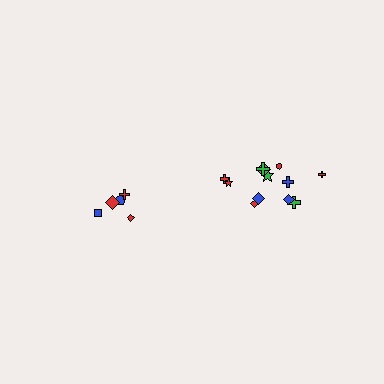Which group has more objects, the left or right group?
The right group.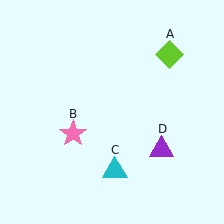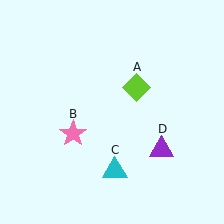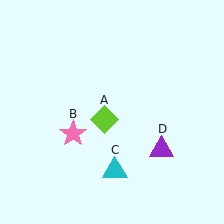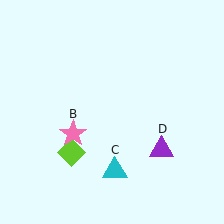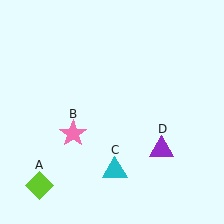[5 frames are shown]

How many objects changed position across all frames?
1 object changed position: lime diamond (object A).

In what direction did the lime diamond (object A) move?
The lime diamond (object A) moved down and to the left.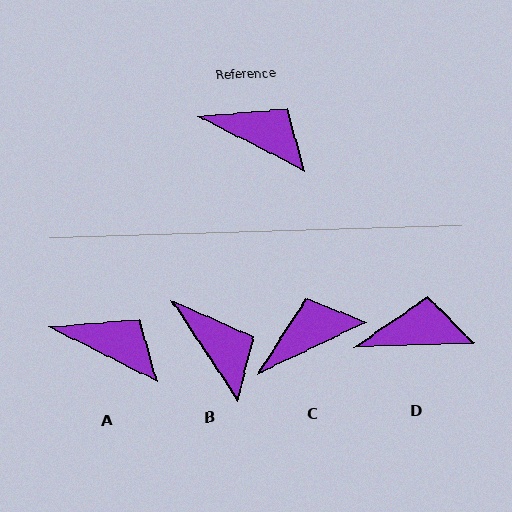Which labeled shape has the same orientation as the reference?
A.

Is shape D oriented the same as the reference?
No, it is off by about 29 degrees.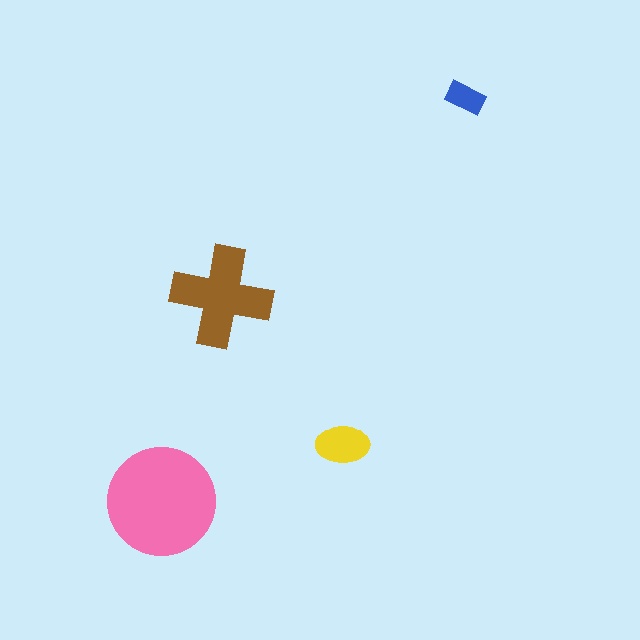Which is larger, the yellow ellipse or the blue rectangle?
The yellow ellipse.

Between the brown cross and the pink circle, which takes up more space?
The pink circle.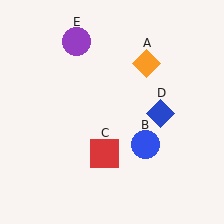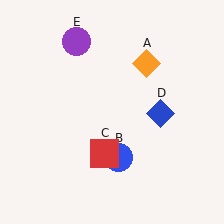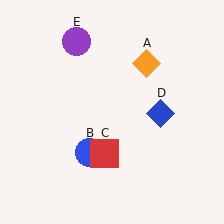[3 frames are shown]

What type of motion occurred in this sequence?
The blue circle (object B) rotated clockwise around the center of the scene.